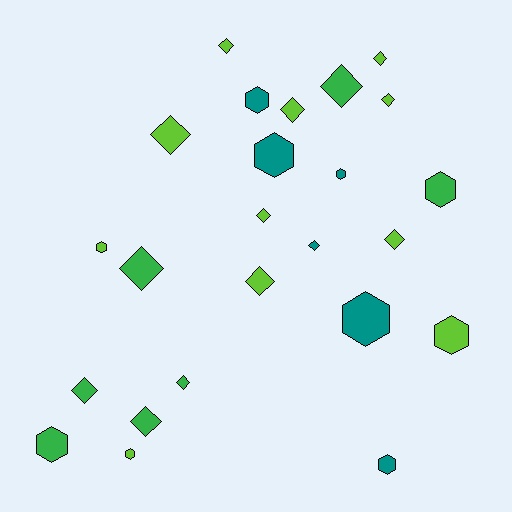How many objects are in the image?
There are 24 objects.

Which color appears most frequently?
Lime, with 11 objects.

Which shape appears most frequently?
Diamond, with 14 objects.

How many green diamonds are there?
There are 5 green diamonds.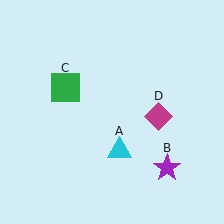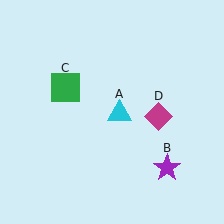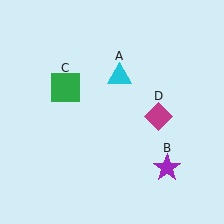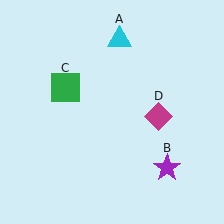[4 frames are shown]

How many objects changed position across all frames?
1 object changed position: cyan triangle (object A).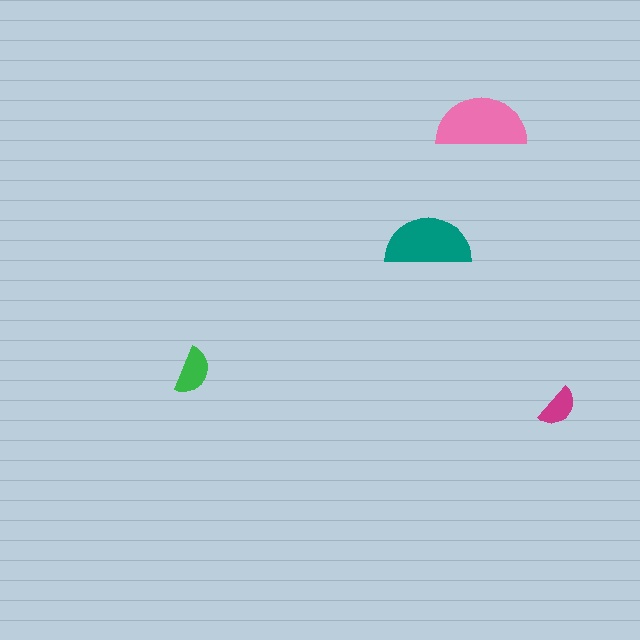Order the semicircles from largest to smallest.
the pink one, the teal one, the green one, the magenta one.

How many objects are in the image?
There are 4 objects in the image.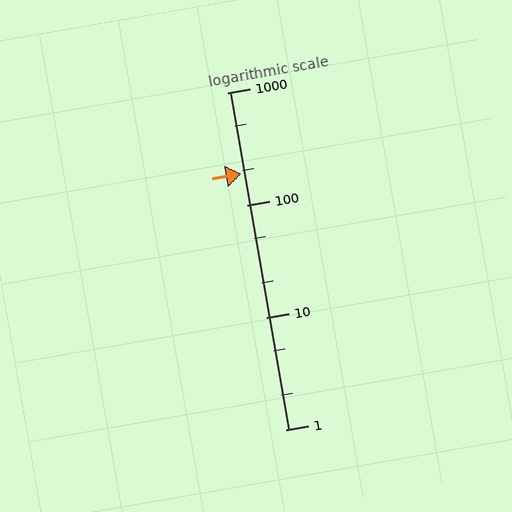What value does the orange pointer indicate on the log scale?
The pointer indicates approximately 190.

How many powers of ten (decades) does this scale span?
The scale spans 3 decades, from 1 to 1000.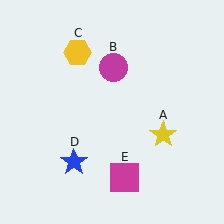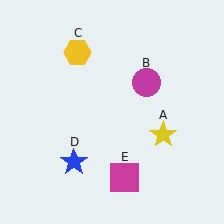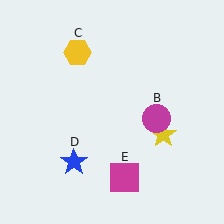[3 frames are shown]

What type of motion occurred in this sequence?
The magenta circle (object B) rotated clockwise around the center of the scene.